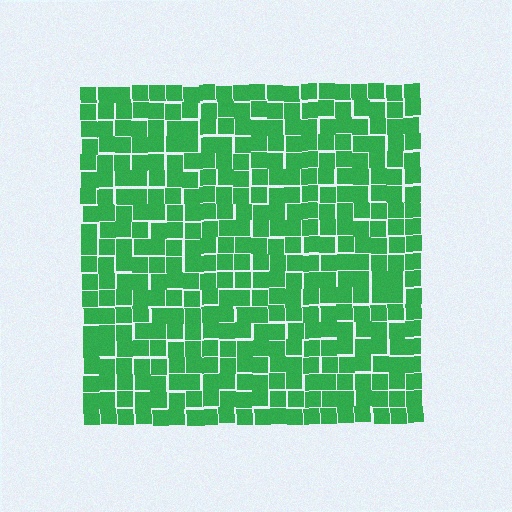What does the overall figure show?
The overall figure shows a square.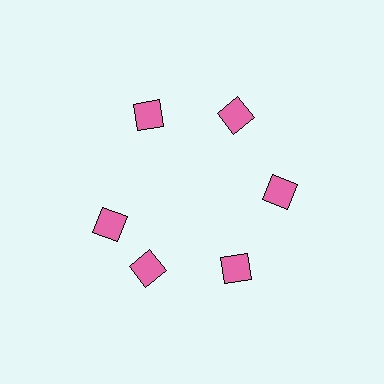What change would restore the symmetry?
The symmetry would be restored by rotating it back into even spacing with its neighbors so that all 6 diamonds sit at equal angles and equal distance from the center.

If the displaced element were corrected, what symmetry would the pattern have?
It would have 6-fold rotational symmetry — the pattern would map onto itself every 60 degrees.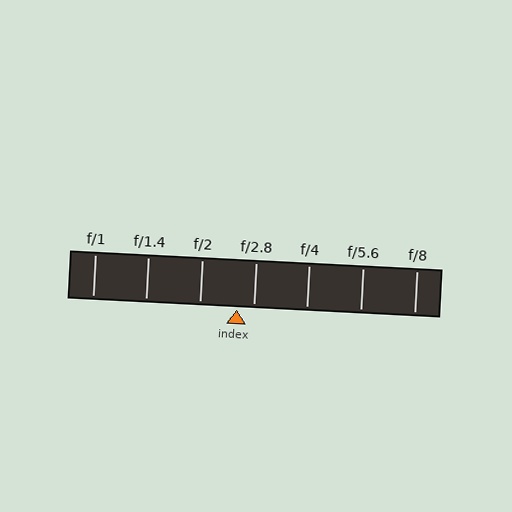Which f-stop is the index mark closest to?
The index mark is closest to f/2.8.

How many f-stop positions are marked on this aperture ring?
There are 7 f-stop positions marked.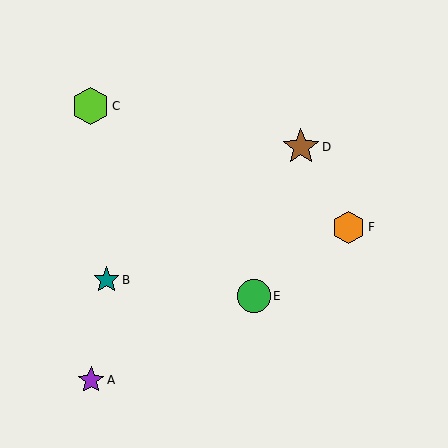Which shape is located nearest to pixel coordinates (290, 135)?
The brown star (labeled D) at (301, 147) is nearest to that location.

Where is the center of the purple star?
The center of the purple star is at (91, 380).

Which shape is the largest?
The lime hexagon (labeled C) is the largest.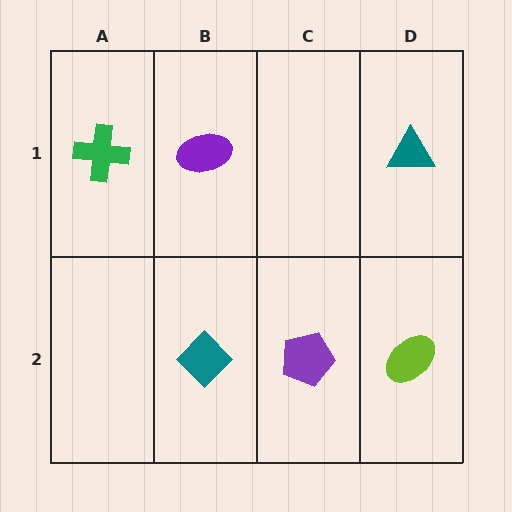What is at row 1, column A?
A green cross.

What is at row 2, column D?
A lime ellipse.